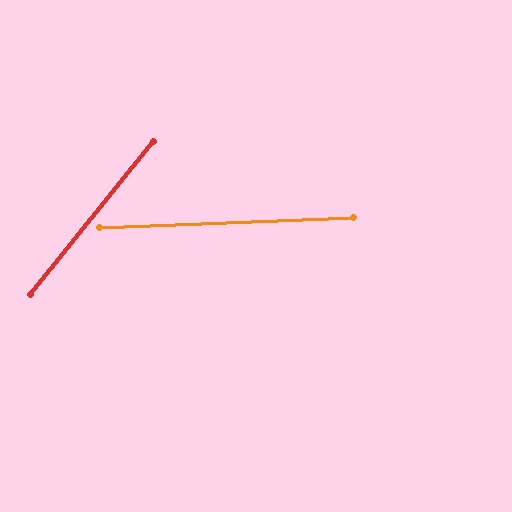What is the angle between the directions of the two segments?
Approximately 49 degrees.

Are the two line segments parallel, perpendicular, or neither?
Neither parallel nor perpendicular — they differ by about 49°.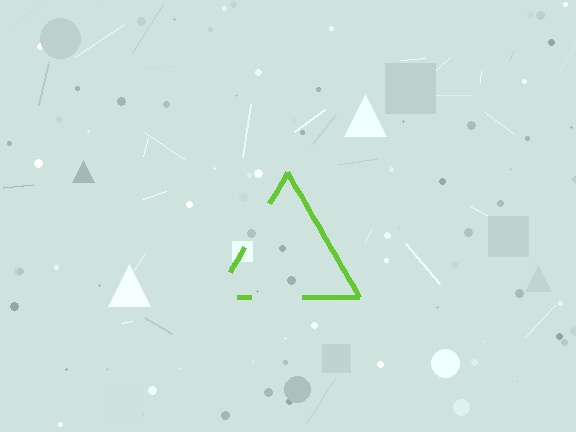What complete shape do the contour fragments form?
The contour fragments form a triangle.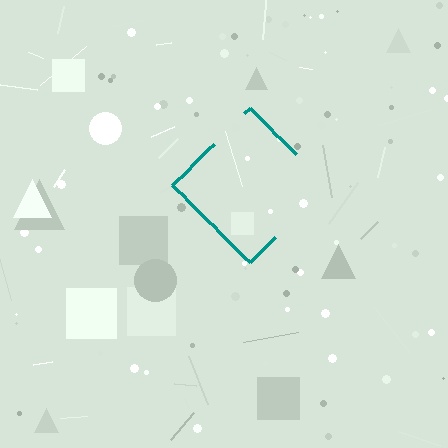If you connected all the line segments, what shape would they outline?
They would outline a diamond.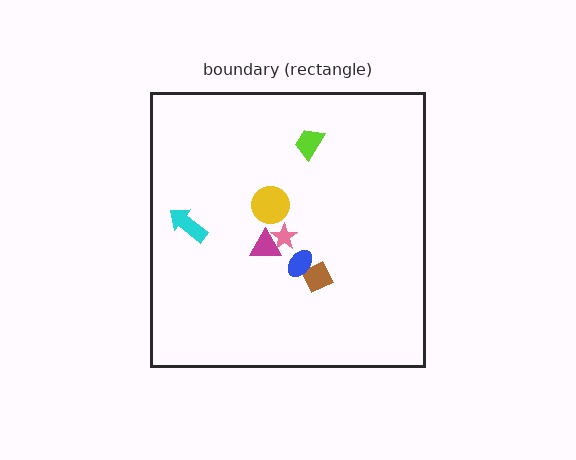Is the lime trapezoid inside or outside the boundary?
Inside.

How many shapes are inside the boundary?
7 inside, 0 outside.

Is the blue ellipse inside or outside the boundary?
Inside.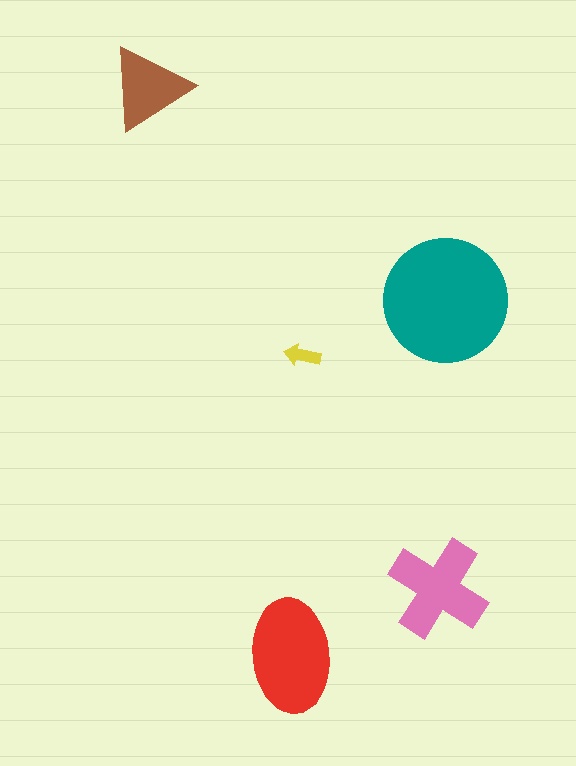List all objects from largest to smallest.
The teal circle, the red ellipse, the pink cross, the brown triangle, the yellow arrow.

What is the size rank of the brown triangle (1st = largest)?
4th.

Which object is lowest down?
The red ellipse is bottommost.